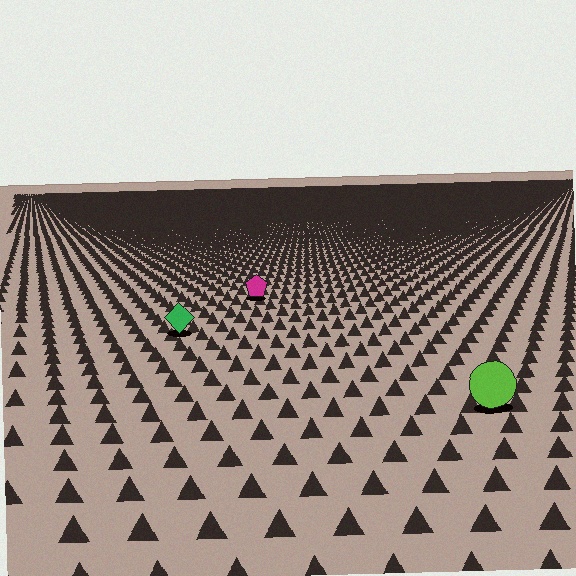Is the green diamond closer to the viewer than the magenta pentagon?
Yes. The green diamond is closer — you can tell from the texture gradient: the ground texture is coarser near it.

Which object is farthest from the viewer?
The magenta pentagon is farthest from the viewer. It appears smaller and the ground texture around it is denser.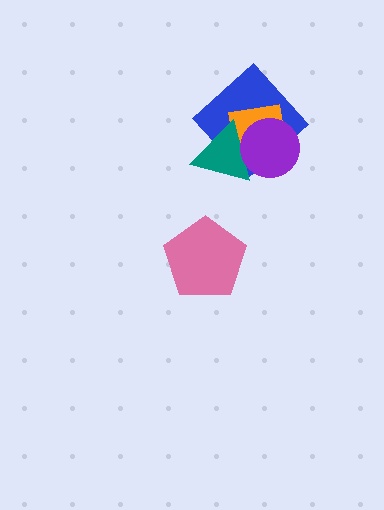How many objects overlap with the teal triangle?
3 objects overlap with the teal triangle.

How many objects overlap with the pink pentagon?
0 objects overlap with the pink pentagon.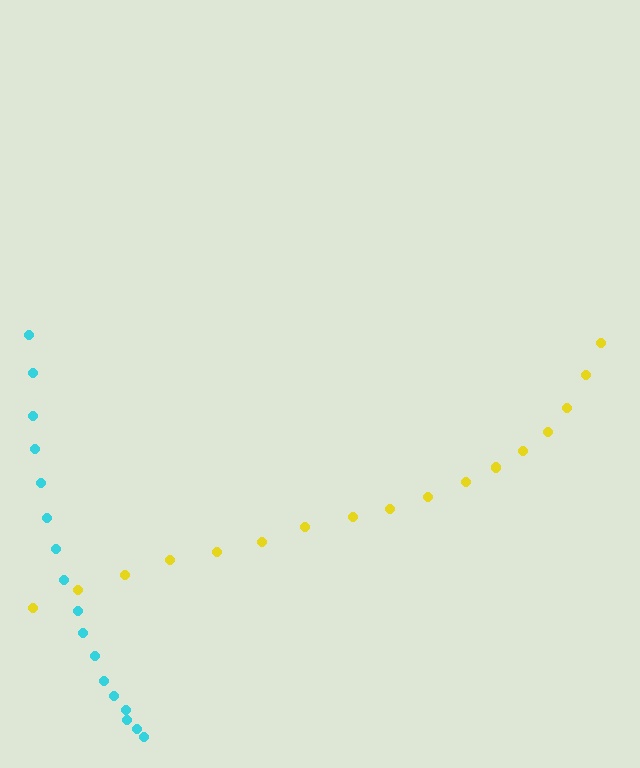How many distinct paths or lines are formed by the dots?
There are 2 distinct paths.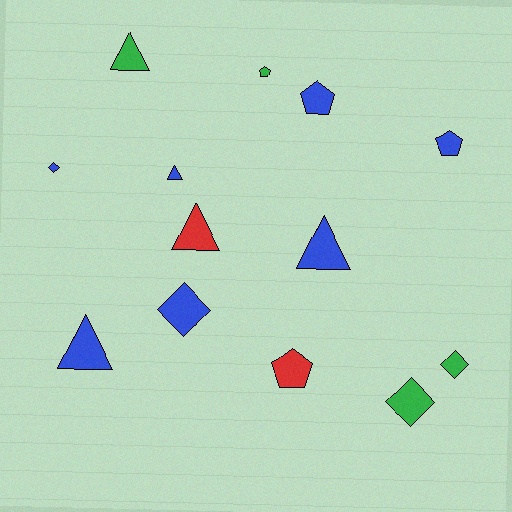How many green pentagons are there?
There is 1 green pentagon.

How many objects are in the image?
There are 13 objects.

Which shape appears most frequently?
Triangle, with 5 objects.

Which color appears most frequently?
Blue, with 7 objects.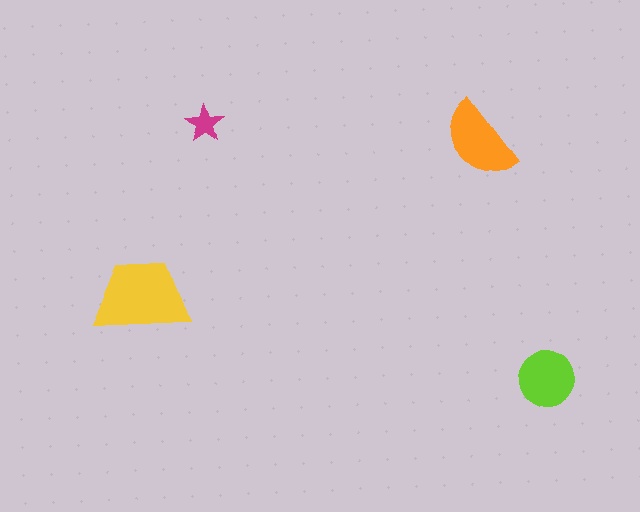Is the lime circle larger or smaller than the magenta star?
Larger.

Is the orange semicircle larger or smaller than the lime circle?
Larger.